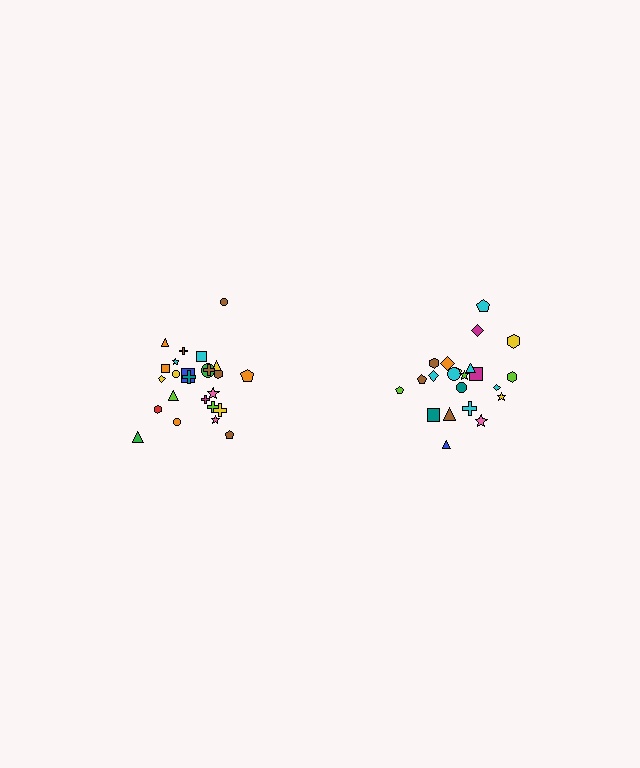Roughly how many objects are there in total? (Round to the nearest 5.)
Roughly 45 objects in total.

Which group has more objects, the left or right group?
The left group.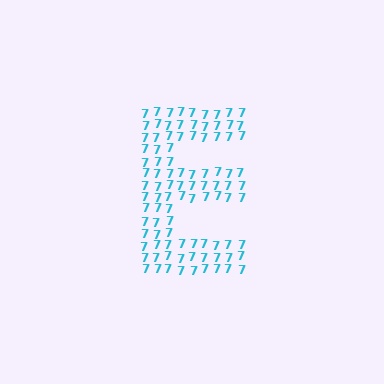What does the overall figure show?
The overall figure shows the letter E.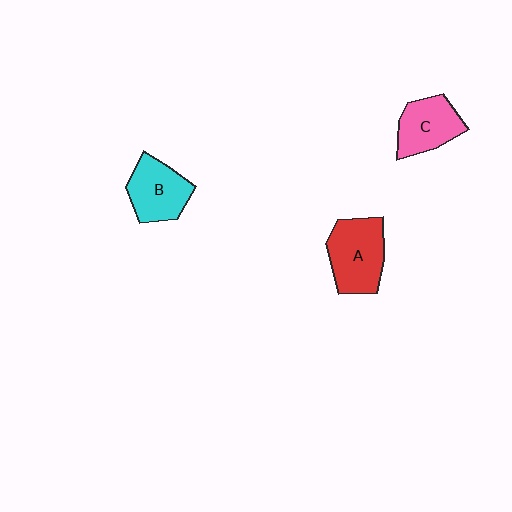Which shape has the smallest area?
Shape C (pink).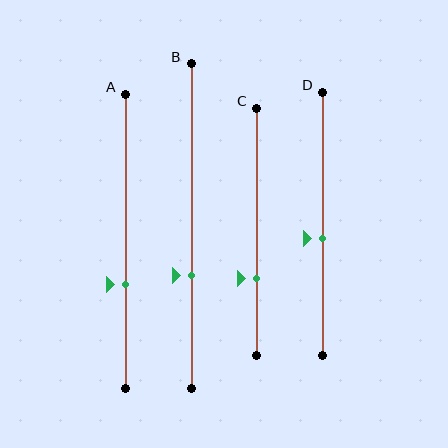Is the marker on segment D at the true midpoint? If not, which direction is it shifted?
No, the marker on segment D is shifted downward by about 6% of the segment length.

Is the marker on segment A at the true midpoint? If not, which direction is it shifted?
No, the marker on segment A is shifted downward by about 15% of the segment length.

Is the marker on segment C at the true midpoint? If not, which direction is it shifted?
No, the marker on segment C is shifted downward by about 19% of the segment length.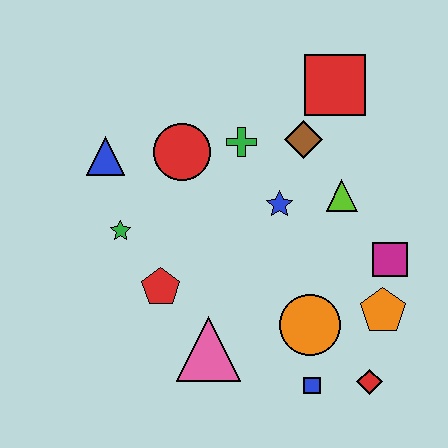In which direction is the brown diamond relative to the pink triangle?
The brown diamond is above the pink triangle.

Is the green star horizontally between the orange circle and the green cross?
No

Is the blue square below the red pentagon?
Yes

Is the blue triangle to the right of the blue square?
No